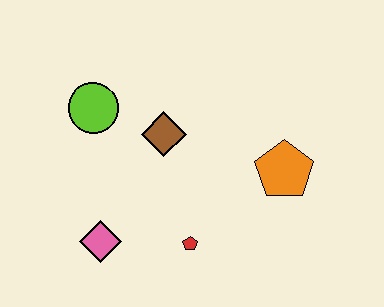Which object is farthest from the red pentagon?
The lime circle is farthest from the red pentagon.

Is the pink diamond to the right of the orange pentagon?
No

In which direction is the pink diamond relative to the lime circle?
The pink diamond is below the lime circle.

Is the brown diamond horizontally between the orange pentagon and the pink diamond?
Yes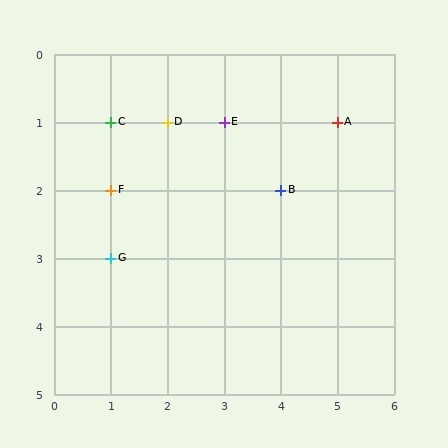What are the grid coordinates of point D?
Point D is at grid coordinates (2, 1).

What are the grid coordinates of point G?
Point G is at grid coordinates (1, 3).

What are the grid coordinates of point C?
Point C is at grid coordinates (1, 1).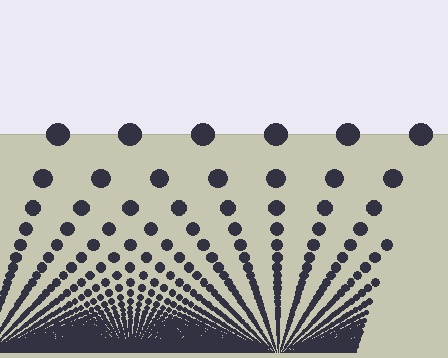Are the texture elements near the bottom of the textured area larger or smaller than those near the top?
Smaller. The gradient is inverted — elements near the bottom are smaller and denser.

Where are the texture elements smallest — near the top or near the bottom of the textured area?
Near the bottom.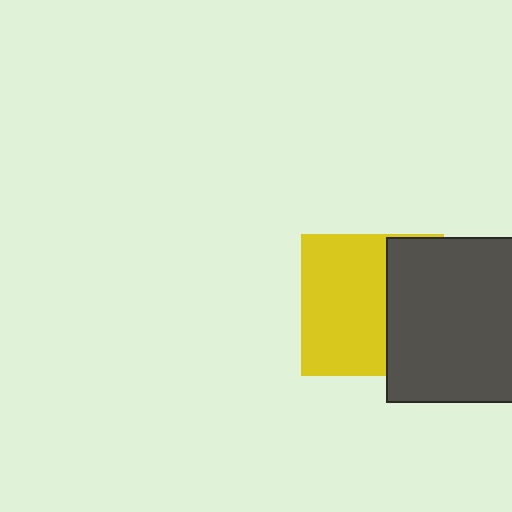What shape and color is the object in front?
The object in front is a dark gray square.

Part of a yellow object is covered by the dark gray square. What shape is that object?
It is a square.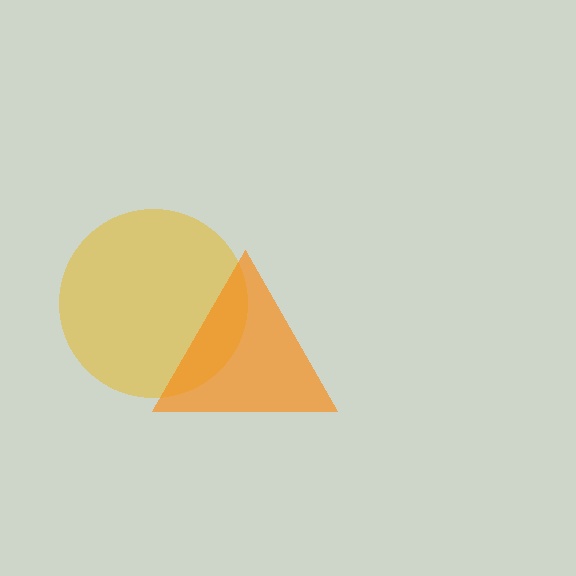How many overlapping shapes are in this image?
There are 2 overlapping shapes in the image.